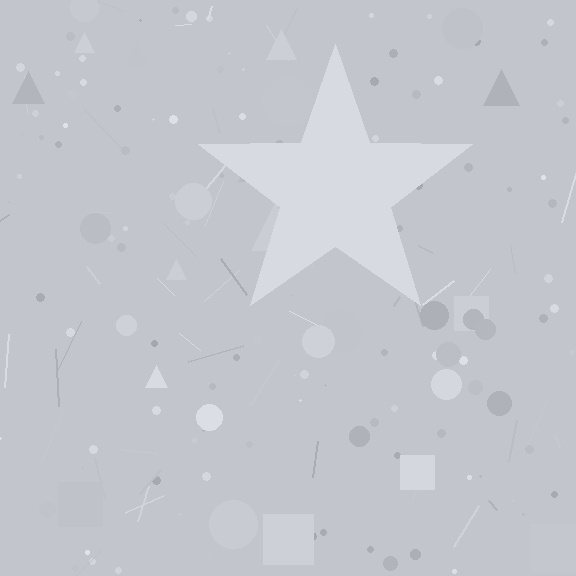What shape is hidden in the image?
A star is hidden in the image.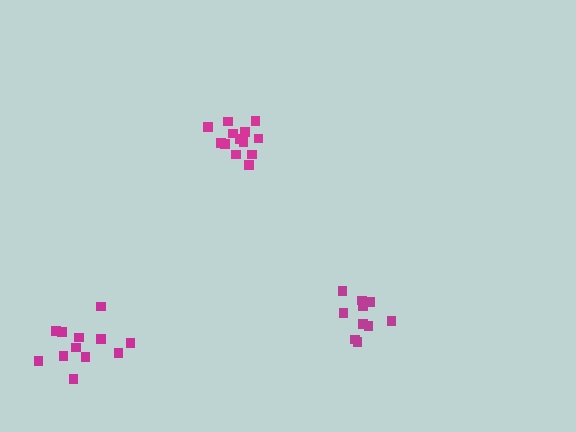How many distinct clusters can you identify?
There are 3 distinct clusters.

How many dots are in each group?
Group 1: 10 dots, Group 2: 12 dots, Group 3: 13 dots (35 total).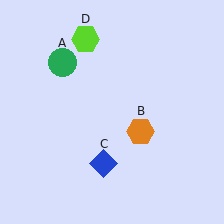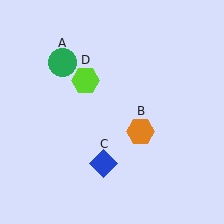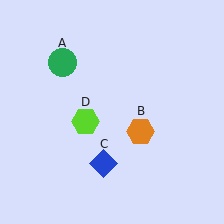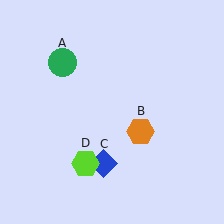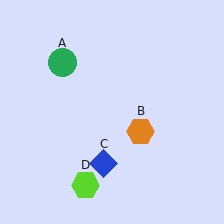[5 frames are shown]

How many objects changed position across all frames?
1 object changed position: lime hexagon (object D).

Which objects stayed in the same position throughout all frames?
Green circle (object A) and orange hexagon (object B) and blue diamond (object C) remained stationary.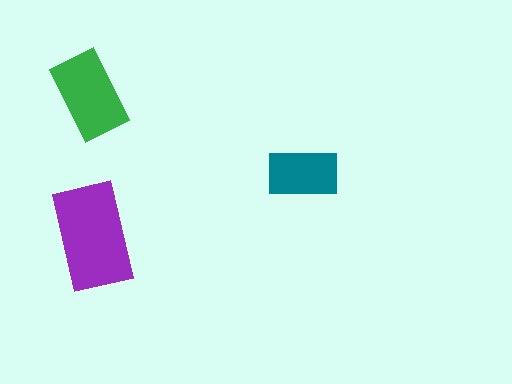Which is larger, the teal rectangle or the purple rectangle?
The purple one.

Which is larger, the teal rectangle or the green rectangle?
The green one.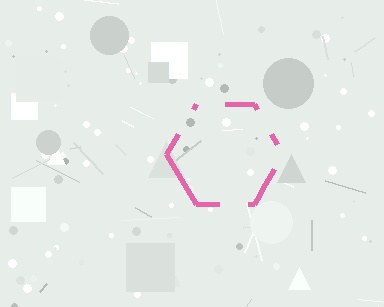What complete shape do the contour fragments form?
The contour fragments form a hexagon.